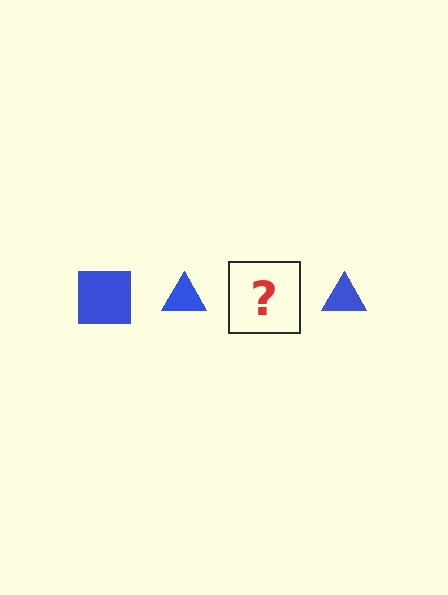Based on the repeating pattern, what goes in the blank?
The blank should be a blue square.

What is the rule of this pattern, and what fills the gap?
The rule is that the pattern cycles through square, triangle shapes in blue. The gap should be filled with a blue square.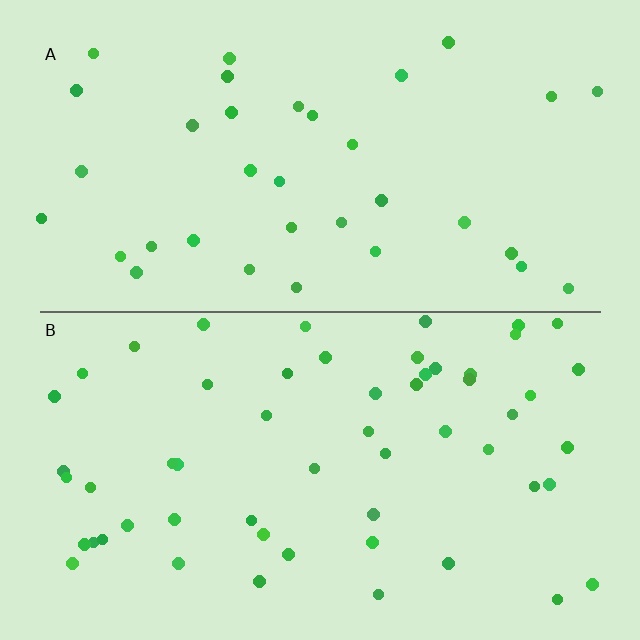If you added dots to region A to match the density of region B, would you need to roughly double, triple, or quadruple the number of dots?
Approximately double.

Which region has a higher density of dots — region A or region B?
B (the bottom).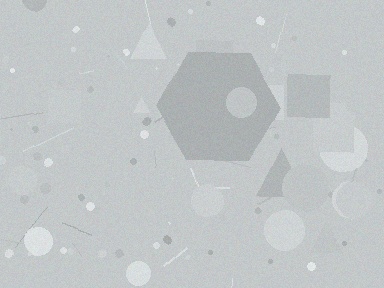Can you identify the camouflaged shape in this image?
The camouflaged shape is a hexagon.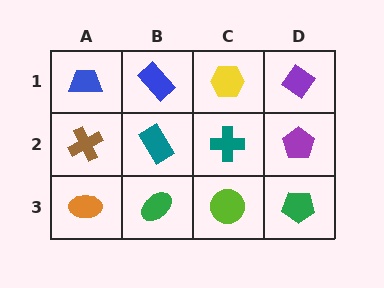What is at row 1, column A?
A blue trapezoid.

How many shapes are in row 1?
4 shapes.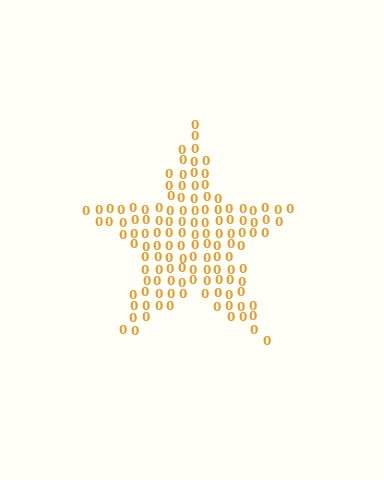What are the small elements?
The small elements are digit 0's.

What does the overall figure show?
The overall figure shows a star.